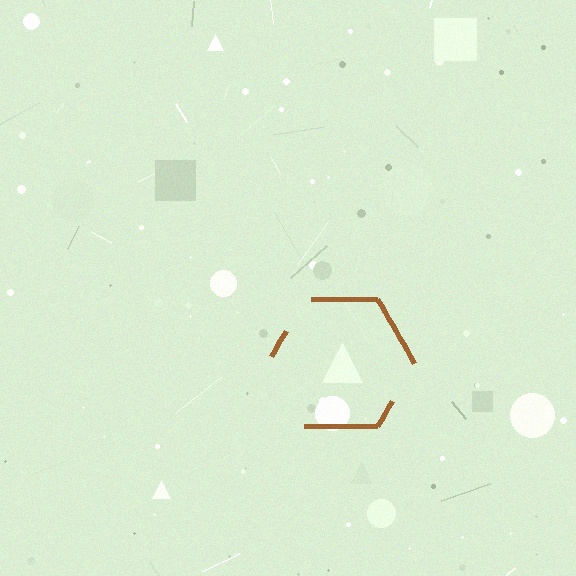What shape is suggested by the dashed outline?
The dashed outline suggests a hexagon.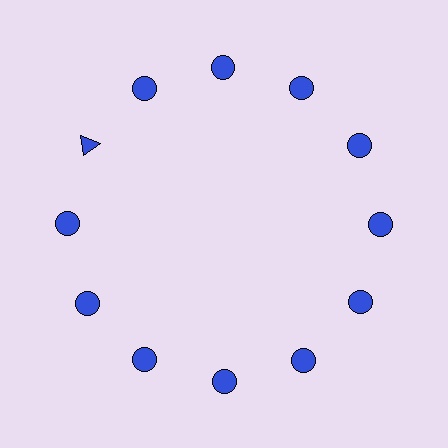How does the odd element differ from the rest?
It has a different shape: triangle instead of circle.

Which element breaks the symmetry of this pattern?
The blue triangle at roughly the 10 o'clock position breaks the symmetry. All other shapes are blue circles.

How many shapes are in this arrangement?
There are 12 shapes arranged in a ring pattern.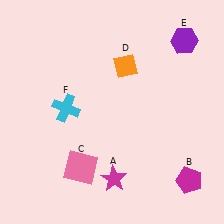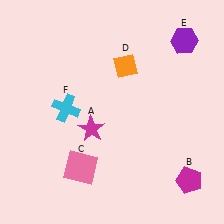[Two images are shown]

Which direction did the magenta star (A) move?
The magenta star (A) moved up.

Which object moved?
The magenta star (A) moved up.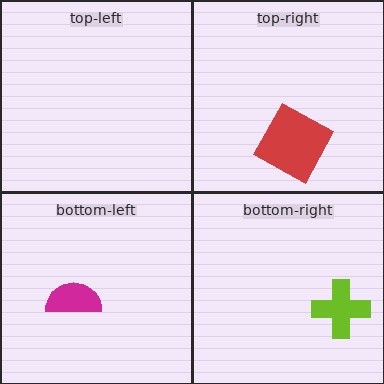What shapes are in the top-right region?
The red square.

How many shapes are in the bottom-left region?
1.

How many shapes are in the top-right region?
1.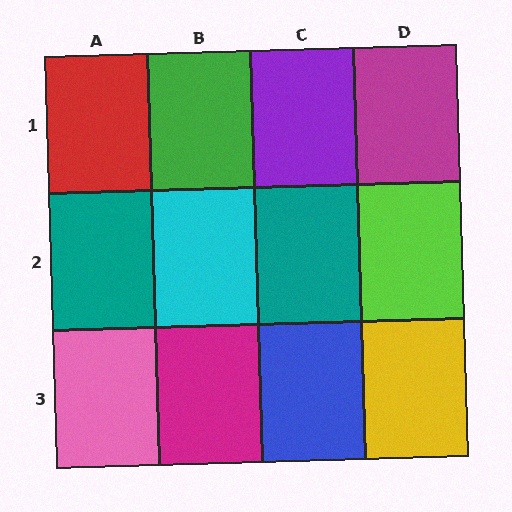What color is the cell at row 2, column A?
Teal.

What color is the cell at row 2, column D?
Lime.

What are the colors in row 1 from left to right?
Red, green, purple, magenta.